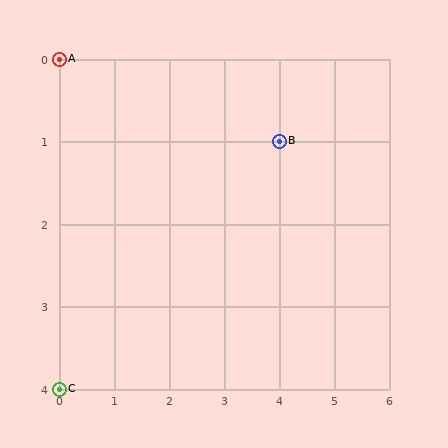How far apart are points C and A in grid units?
Points C and A are 4 rows apart.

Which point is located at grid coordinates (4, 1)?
Point B is at (4, 1).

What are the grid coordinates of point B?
Point B is at grid coordinates (4, 1).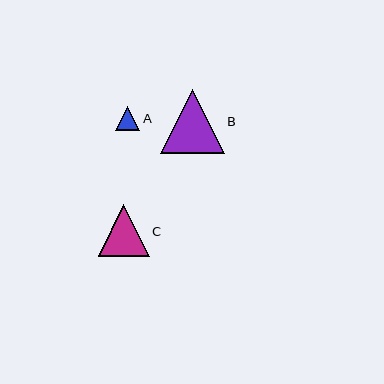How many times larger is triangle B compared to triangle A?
Triangle B is approximately 2.7 times the size of triangle A.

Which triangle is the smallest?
Triangle A is the smallest with a size of approximately 24 pixels.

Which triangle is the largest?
Triangle B is the largest with a size of approximately 64 pixels.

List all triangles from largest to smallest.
From largest to smallest: B, C, A.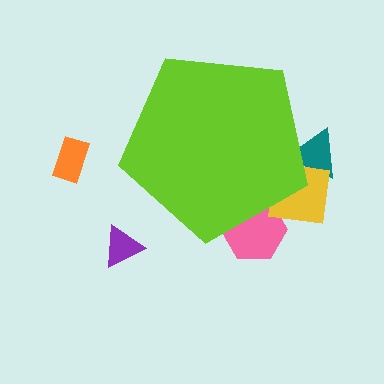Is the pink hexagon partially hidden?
Yes, the pink hexagon is partially hidden behind the lime pentagon.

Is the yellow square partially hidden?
Yes, the yellow square is partially hidden behind the lime pentagon.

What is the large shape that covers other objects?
A lime pentagon.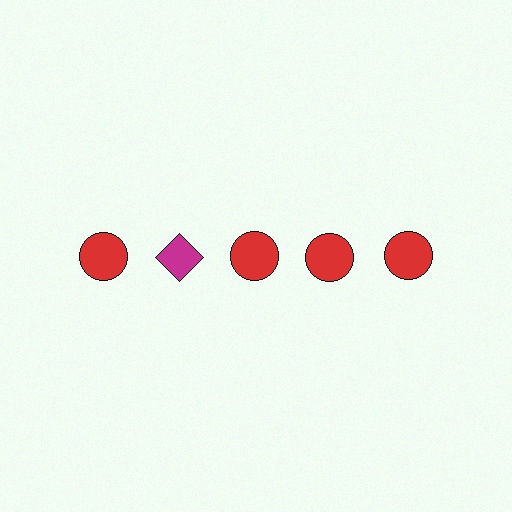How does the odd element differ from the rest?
It differs in both color (magenta instead of red) and shape (diamond instead of circle).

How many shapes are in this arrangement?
There are 5 shapes arranged in a grid pattern.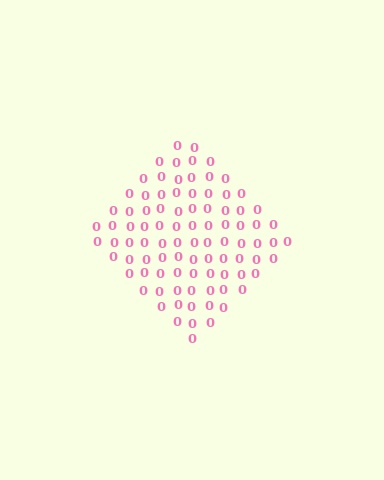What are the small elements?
The small elements are digit 0's.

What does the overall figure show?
The overall figure shows a diamond.